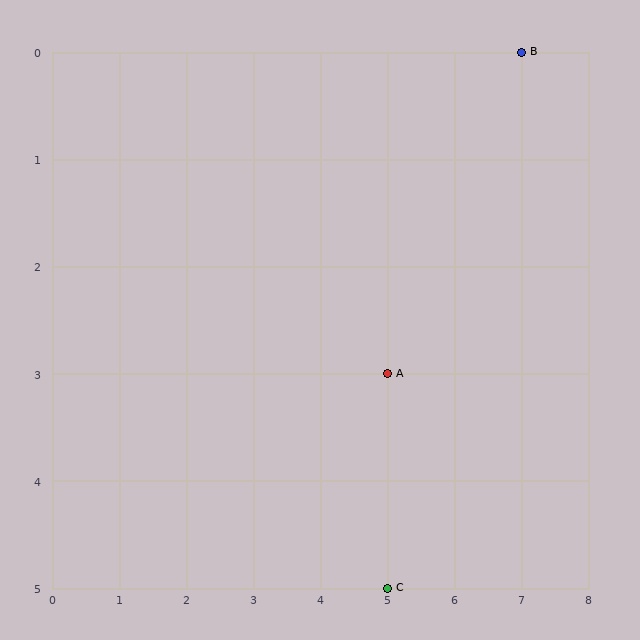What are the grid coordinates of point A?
Point A is at grid coordinates (5, 3).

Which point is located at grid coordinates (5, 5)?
Point C is at (5, 5).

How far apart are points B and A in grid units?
Points B and A are 2 columns and 3 rows apart (about 3.6 grid units diagonally).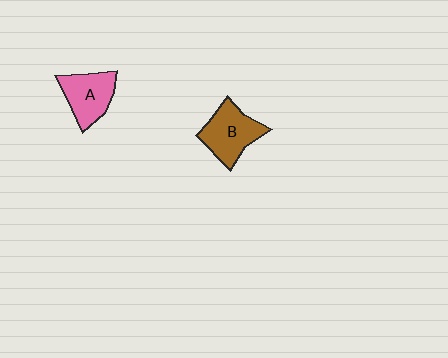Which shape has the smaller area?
Shape A (pink).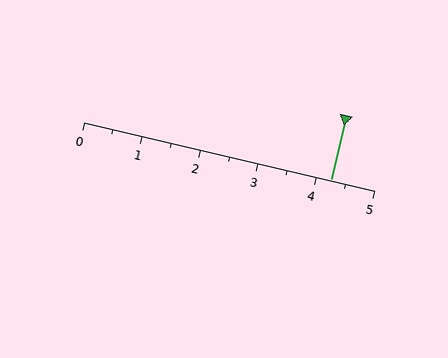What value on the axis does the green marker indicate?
The marker indicates approximately 4.2.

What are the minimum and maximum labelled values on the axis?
The axis runs from 0 to 5.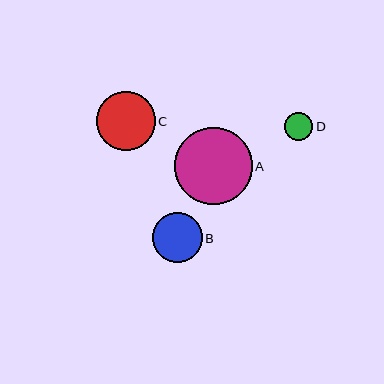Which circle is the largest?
Circle A is the largest with a size of approximately 77 pixels.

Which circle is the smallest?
Circle D is the smallest with a size of approximately 28 pixels.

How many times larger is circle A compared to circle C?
Circle A is approximately 1.3 times the size of circle C.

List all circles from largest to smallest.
From largest to smallest: A, C, B, D.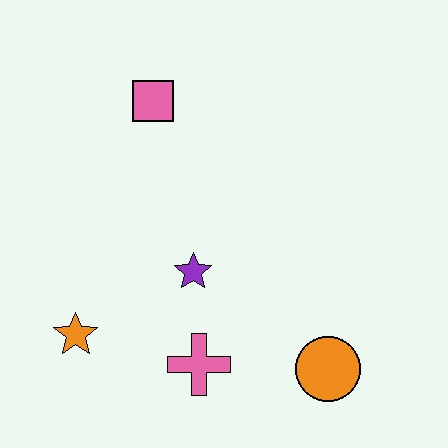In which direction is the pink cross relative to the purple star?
The pink cross is below the purple star.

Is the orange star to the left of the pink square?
Yes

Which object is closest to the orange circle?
The pink cross is closest to the orange circle.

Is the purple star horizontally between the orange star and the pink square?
No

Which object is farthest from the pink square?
The orange circle is farthest from the pink square.